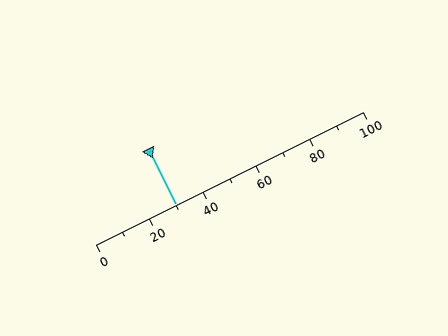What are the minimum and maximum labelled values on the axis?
The axis runs from 0 to 100.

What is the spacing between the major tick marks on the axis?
The major ticks are spaced 20 apart.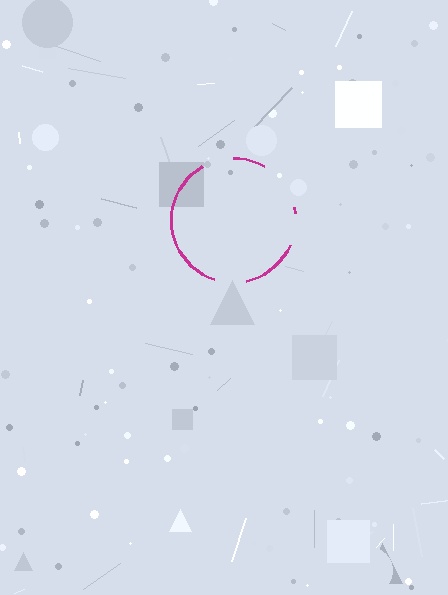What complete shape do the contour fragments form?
The contour fragments form a circle.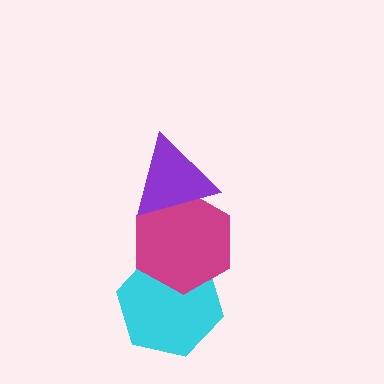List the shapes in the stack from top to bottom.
From top to bottom: the purple triangle, the magenta hexagon, the cyan hexagon.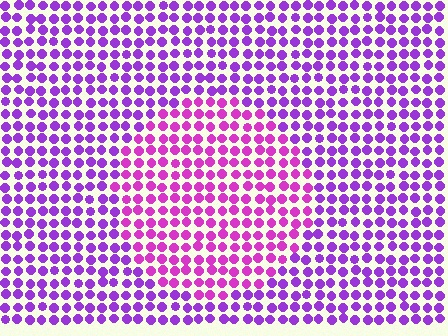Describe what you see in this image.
The image is filled with small purple elements in a uniform arrangement. A circle-shaped region is visible where the elements are tinted to a slightly different hue, forming a subtle color boundary.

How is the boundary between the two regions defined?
The boundary is defined purely by a slight shift in hue (about 28 degrees). Spacing, size, and orientation are identical on both sides.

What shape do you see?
I see a circle.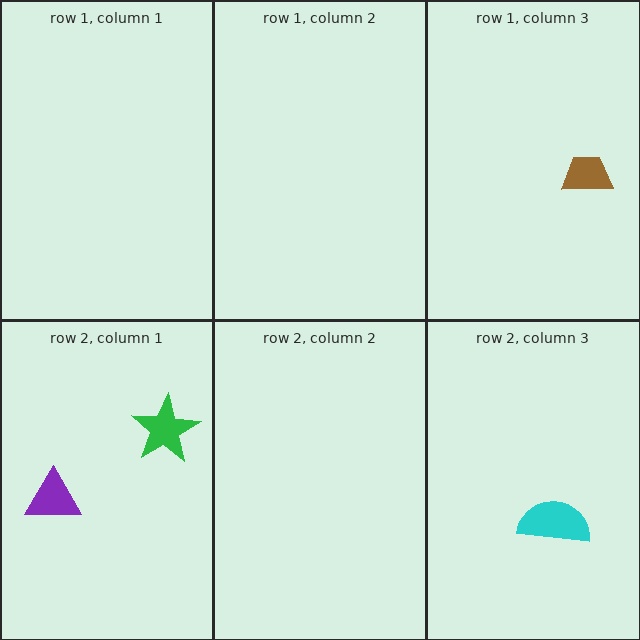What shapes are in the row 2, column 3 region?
The cyan semicircle.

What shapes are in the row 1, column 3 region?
The brown trapezoid.